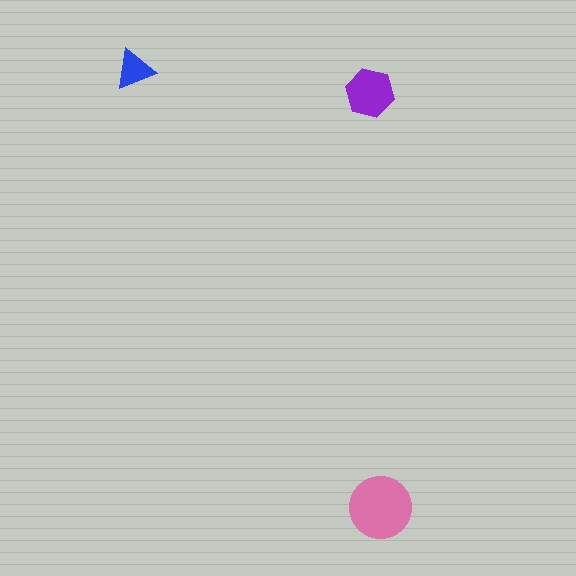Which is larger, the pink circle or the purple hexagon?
The pink circle.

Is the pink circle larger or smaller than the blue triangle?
Larger.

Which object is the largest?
The pink circle.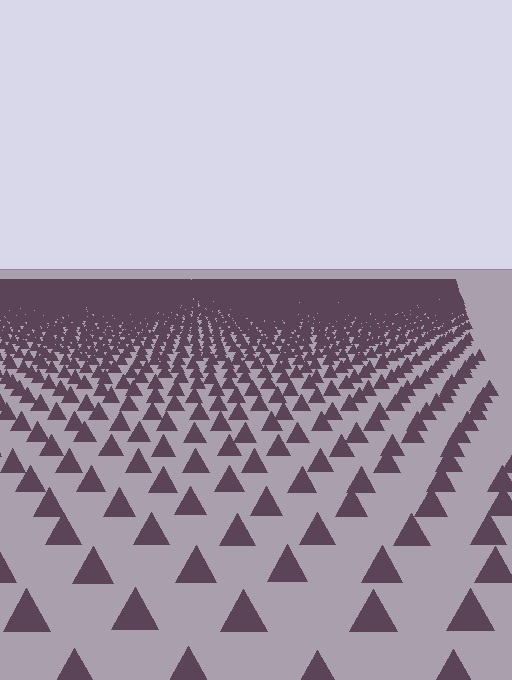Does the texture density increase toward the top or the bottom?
Density increases toward the top.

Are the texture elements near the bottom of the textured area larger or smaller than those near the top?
Larger. Near the bottom, elements are closer to the viewer and appear at a bigger on-screen size.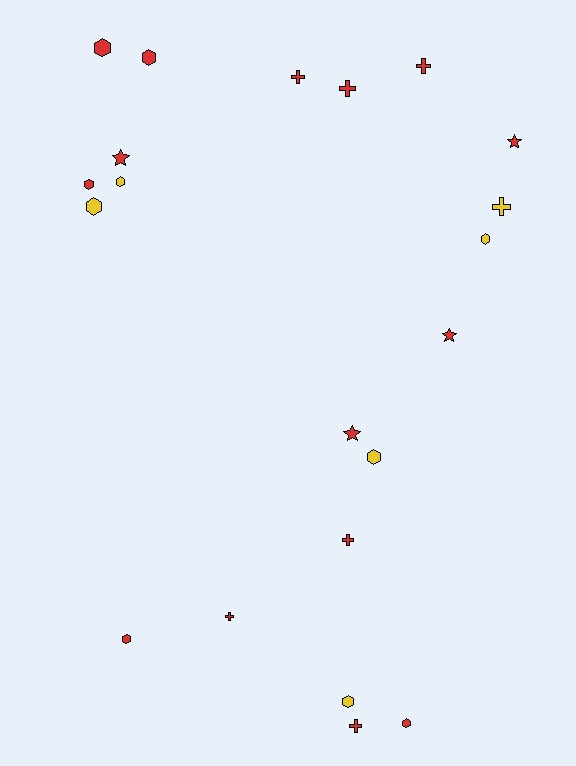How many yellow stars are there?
There are no yellow stars.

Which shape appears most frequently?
Hexagon, with 10 objects.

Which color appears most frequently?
Red, with 15 objects.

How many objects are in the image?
There are 21 objects.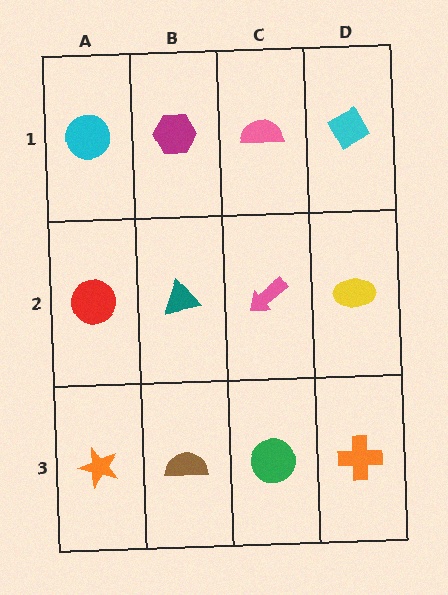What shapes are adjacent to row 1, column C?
A pink arrow (row 2, column C), a magenta hexagon (row 1, column B), a cyan diamond (row 1, column D).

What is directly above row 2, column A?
A cyan circle.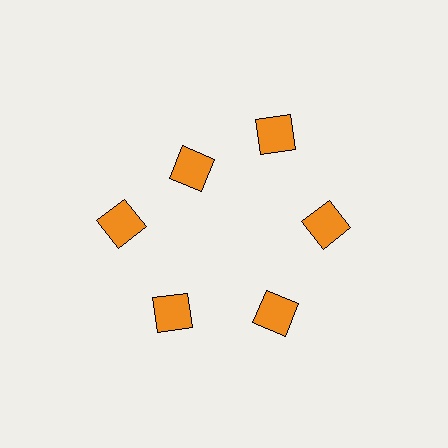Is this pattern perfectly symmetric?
No. The 6 orange squares are arranged in a ring, but one element near the 11 o'clock position is pulled inward toward the center, breaking the 6-fold rotational symmetry.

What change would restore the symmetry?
The symmetry would be restored by moving it outward, back onto the ring so that all 6 squares sit at equal angles and equal distance from the center.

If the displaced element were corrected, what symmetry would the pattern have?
It would have 6-fold rotational symmetry — the pattern would map onto itself every 60 degrees.